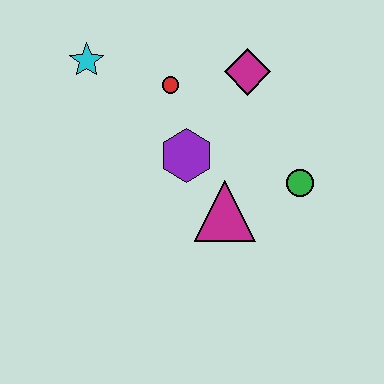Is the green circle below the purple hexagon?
Yes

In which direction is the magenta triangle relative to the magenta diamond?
The magenta triangle is below the magenta diamond.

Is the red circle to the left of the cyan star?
No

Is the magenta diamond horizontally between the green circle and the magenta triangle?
Yes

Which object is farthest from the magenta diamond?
The cyan star is farthest from the magenta diamond.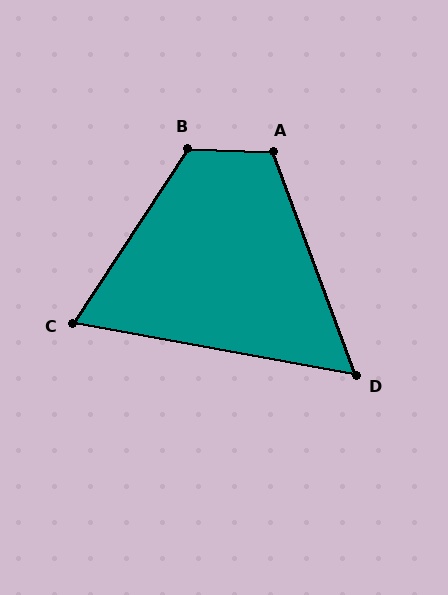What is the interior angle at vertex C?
Approximately 67 degrees (acute).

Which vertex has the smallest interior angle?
D, at approximately 59 degrees.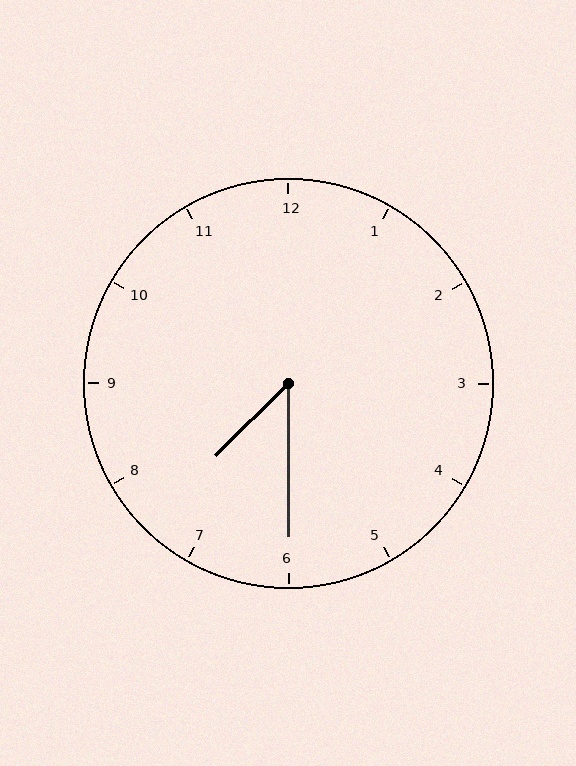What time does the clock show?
7:30.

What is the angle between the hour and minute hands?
Approximately 45 degrees.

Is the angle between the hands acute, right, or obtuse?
It is acute.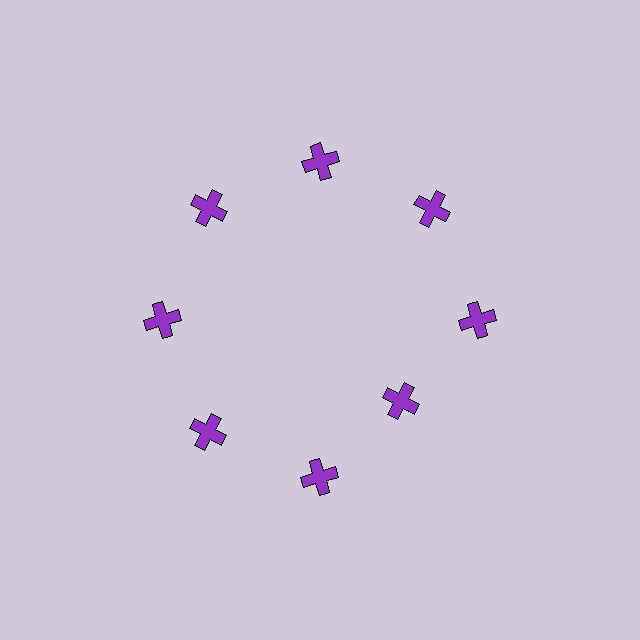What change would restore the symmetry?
The symmetry would be restored by moving it outward, back onto the ring so that all 8 crosses sit at equal angles and equal distance from the center.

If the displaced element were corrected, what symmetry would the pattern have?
It would have 8-fold rotational symmetry — the pattern would map onto itself every 45 degrees.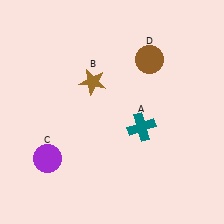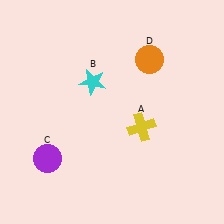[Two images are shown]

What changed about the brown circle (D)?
In Image 1, D is brown. In Image 2, it changed to orange.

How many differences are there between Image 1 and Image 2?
There are 3 differences between the two images.